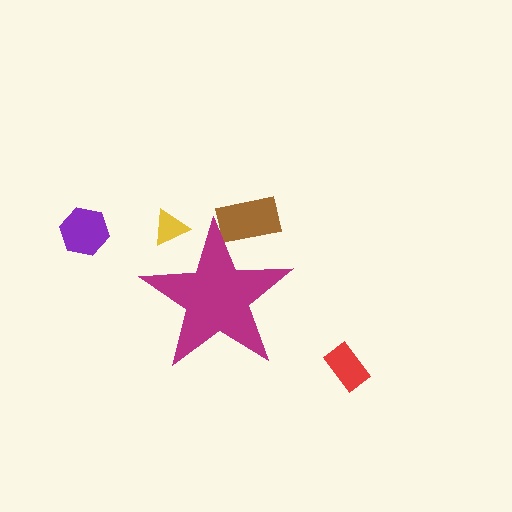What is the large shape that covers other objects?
A magenta star.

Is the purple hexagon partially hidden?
No, the purple hexagon is fully visible.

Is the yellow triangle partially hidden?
Yes, the yellow triangle is partially hidden behind the magenta star.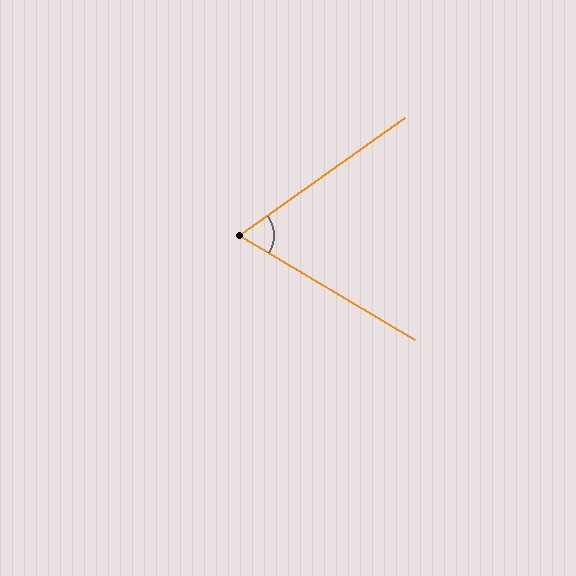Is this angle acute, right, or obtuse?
It is acute.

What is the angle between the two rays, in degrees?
Approximately 67 degrees.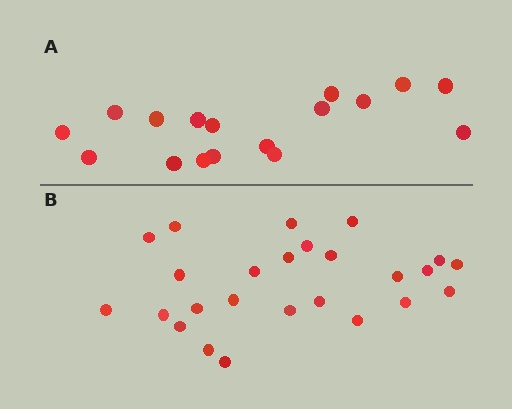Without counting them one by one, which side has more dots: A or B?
Region B (the bottom region) has more dots.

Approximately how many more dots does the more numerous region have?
Region B has roughly 8 or so more dots than region A.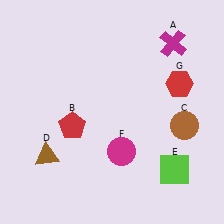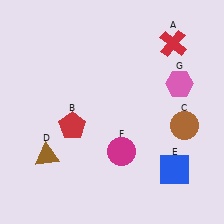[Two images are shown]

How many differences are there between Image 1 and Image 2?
There are 3 differences between the two images.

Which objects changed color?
A changed from magenta to red. E changed from lime to blue. G changed from red to pink.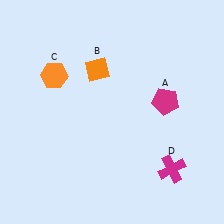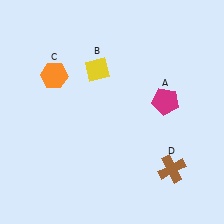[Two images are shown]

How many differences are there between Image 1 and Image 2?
There are 2 differences between the two images.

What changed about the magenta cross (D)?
In Image 1, D is magenta. In Image 2, it changed to brown.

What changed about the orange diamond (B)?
In Image 1, B is orange. In Image 2, it changed to yellow.